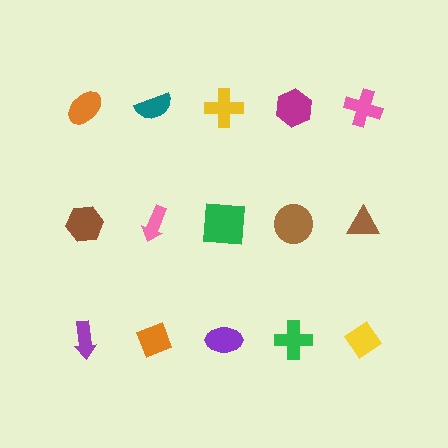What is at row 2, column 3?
A green square.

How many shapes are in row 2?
5 shapes.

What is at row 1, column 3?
A yellow cross.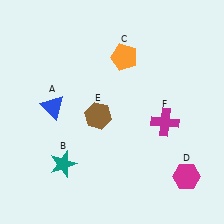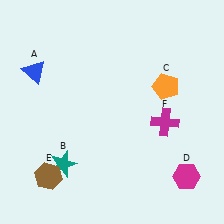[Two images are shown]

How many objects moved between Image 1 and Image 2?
3 objects moved between the two images.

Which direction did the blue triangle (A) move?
The blue triangle (A) moved up.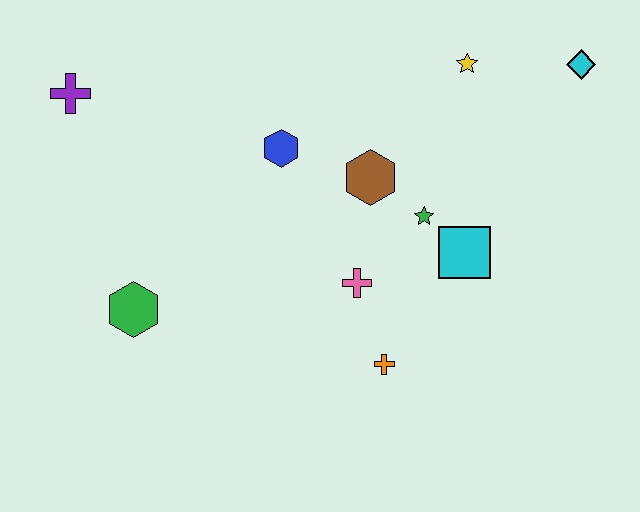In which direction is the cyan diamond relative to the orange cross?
The cyan diamond is above the orange cross.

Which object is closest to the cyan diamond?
The yellow star is closest to the cyan diamond.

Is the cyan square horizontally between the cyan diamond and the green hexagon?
Yes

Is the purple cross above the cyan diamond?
No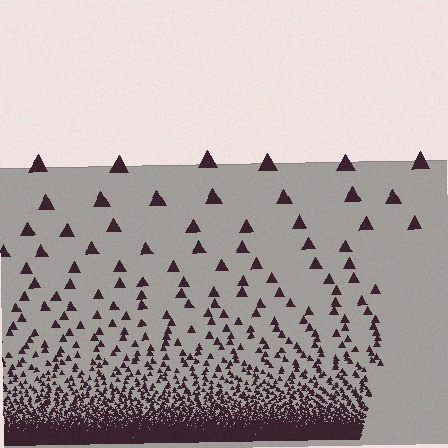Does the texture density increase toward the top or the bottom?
Density increases toward the bottom.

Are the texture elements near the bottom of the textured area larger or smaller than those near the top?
Smaller. The gradient is inverted — elements near the bottom are smaller and denser.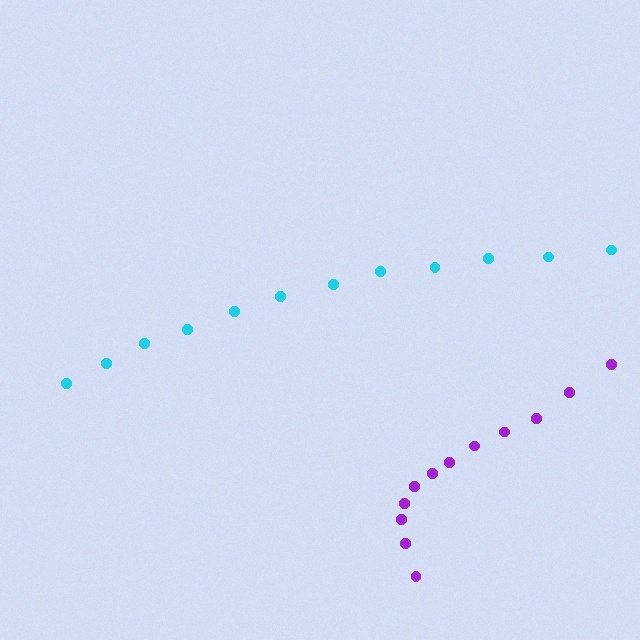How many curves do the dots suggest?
There are 2 distinct paths.